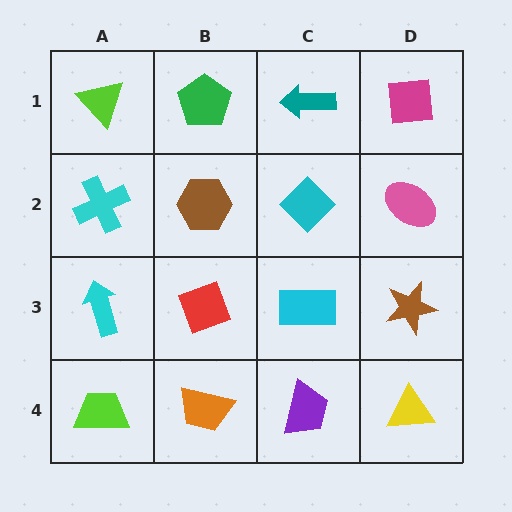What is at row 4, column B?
An orange trapezoid.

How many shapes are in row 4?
4 shapes.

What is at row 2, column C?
A cyan diamond.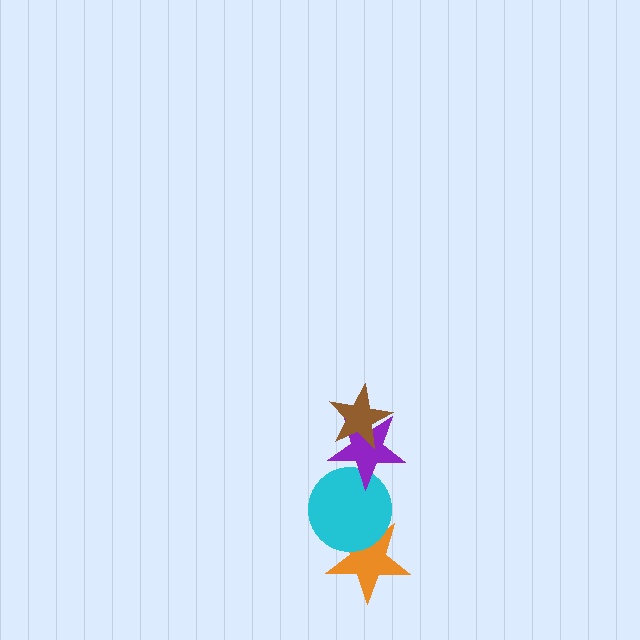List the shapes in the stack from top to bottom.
From top to bottom: the brown star, the purple star, the cyan circle, the orange star.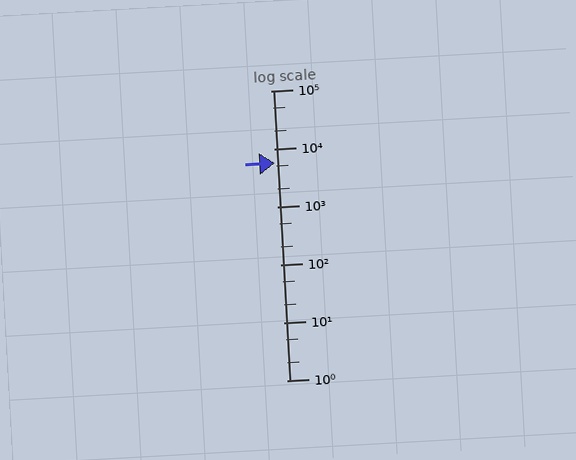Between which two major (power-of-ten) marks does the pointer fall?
The pointer is between 1000 and 10000.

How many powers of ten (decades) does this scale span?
The scale spans 5 decades, from 1 to 100000.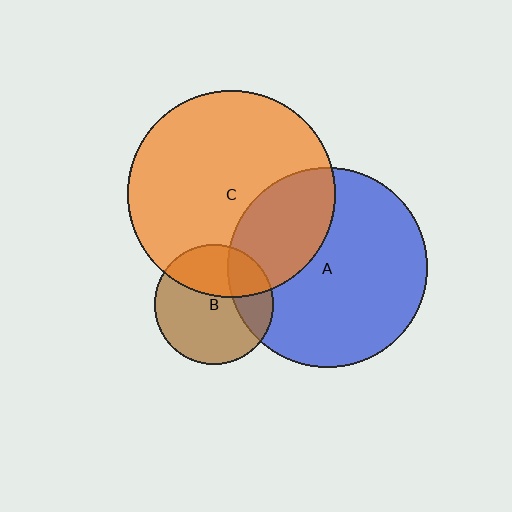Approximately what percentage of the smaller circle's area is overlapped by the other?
Approximately 30%.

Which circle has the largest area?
Circle C (orange).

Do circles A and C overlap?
Yes.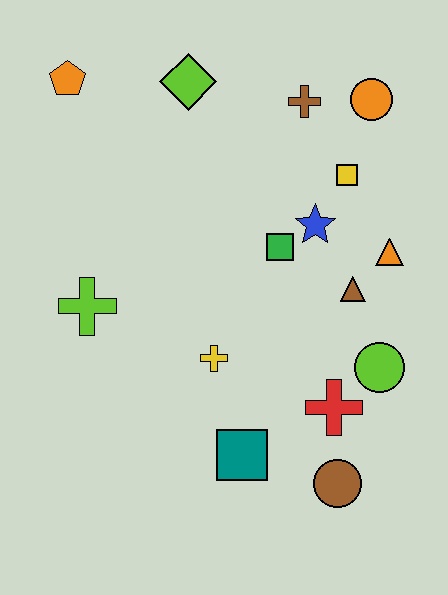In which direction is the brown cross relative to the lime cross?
The brown cross is to the right of the lime cross.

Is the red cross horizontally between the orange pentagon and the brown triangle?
Yes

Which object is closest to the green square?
The blue star is closest to the green square.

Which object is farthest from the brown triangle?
The orange pentagon is farthest from the brown triangle.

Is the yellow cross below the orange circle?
Yes